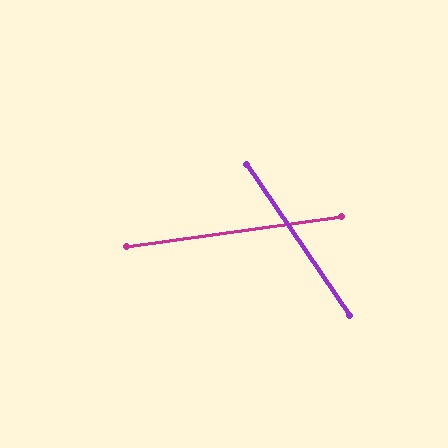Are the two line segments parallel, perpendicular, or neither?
Neither parallel nor perpendicular — they differ by about 64°.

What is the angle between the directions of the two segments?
Approximately 64 degrees.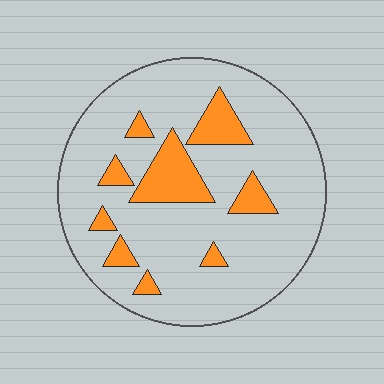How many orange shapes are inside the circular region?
9.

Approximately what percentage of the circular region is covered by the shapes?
Approximately 15%.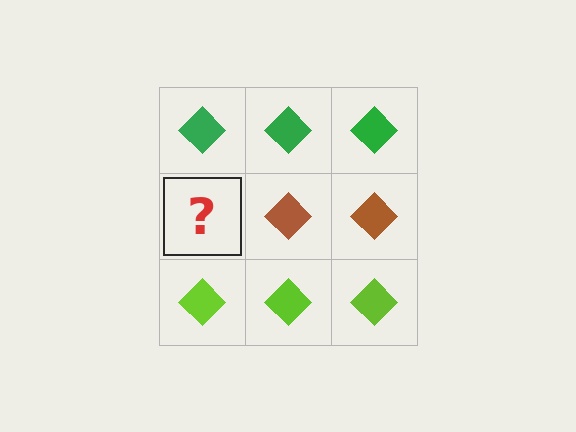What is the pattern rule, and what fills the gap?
The rule is that each row has a consistent color. The gap should be filled with a brown diamond.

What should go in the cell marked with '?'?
The missing cell should contain a brown diamond.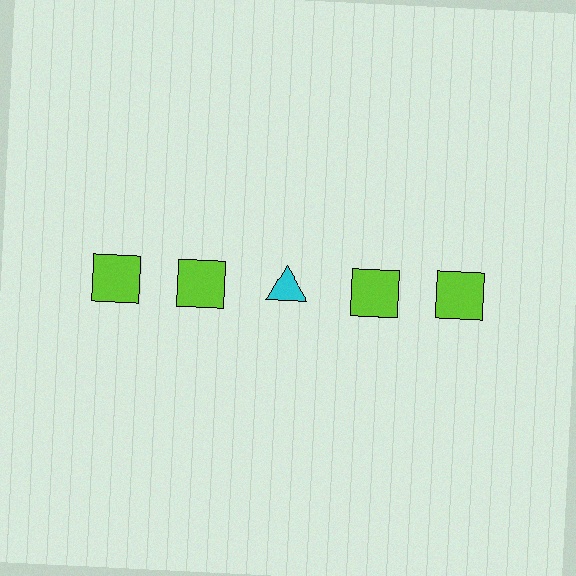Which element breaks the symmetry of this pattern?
The cyan triangle in the top row, center column breaks the symmetry. All other shapes are lime squares.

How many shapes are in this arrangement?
There are 5 shapes arranged in a grid pattern.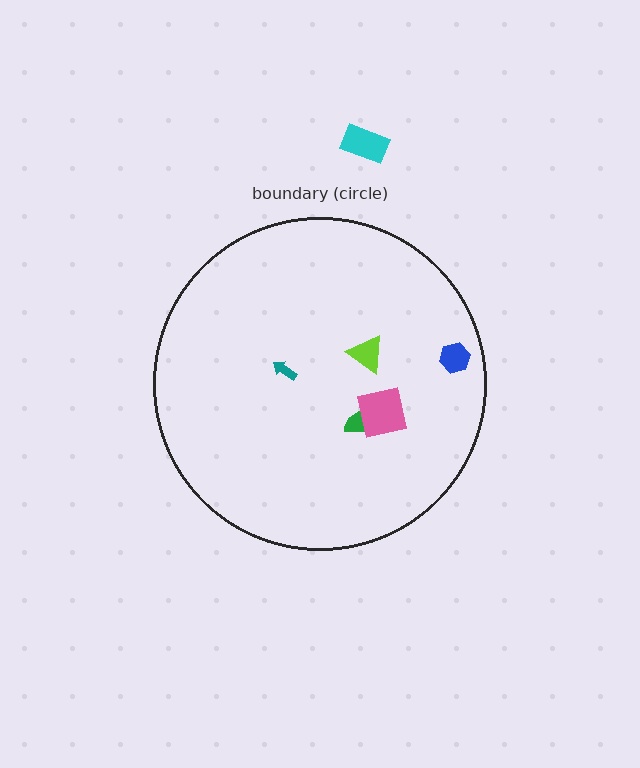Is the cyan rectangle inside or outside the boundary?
Outside.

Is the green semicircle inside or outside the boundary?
Inside.